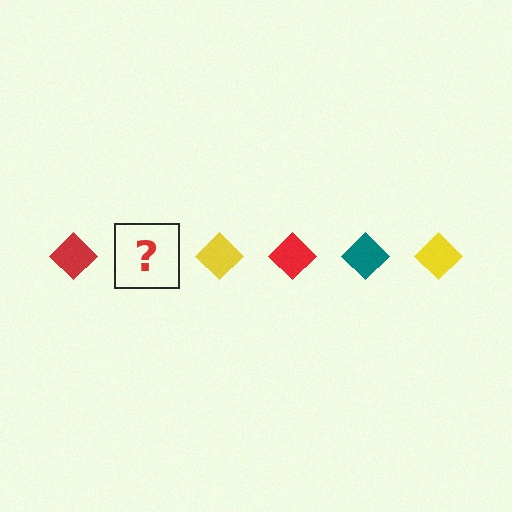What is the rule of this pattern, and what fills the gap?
The rule is that the pattern cycles through red, teal, yellow diamonds. The gap should be filled with a teal diamond.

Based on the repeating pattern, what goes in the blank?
The blank should be a teal diamond.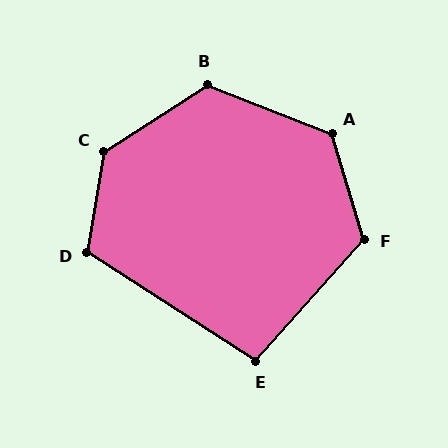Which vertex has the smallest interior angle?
E, at approximately 99 degrees.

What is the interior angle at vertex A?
Approximately 128 degrees (obtuse).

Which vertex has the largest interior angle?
C, at approximately 133 degrees.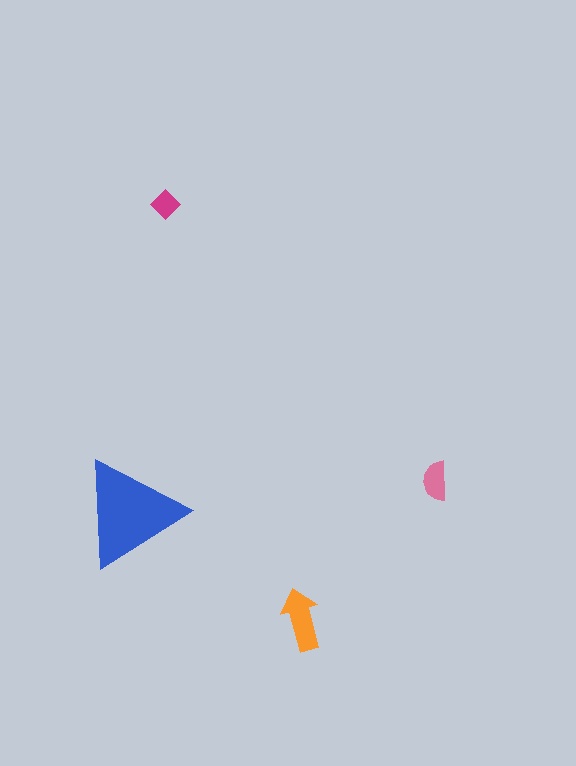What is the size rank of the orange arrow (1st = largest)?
2nd.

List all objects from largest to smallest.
The blue triangle, the orange arrow, the pink semicircle, the magenta diamond.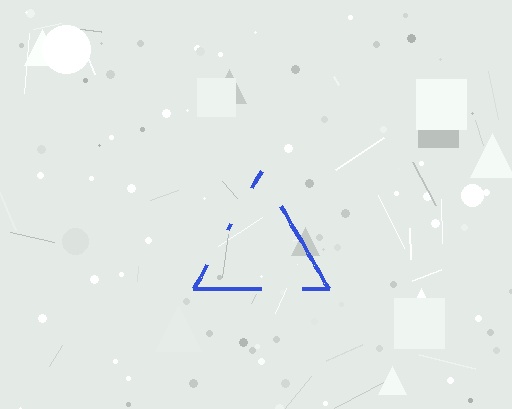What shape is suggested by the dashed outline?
The dashed outline suggests a triangle.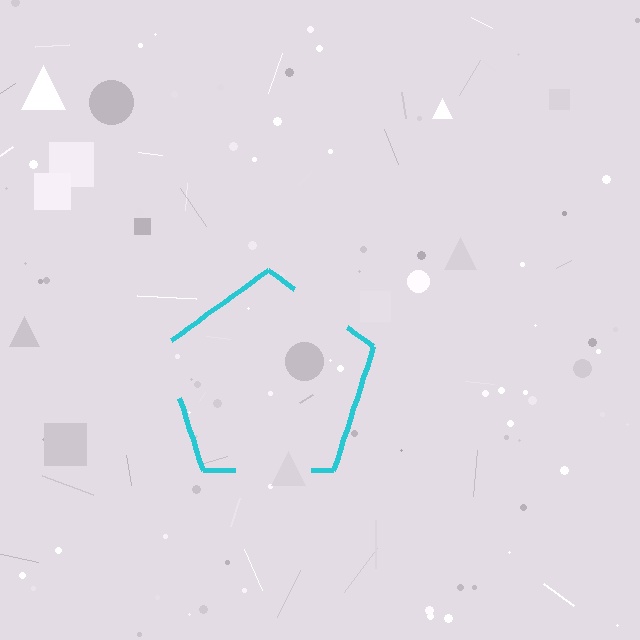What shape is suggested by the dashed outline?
The dashed outline suggests a pentagon.